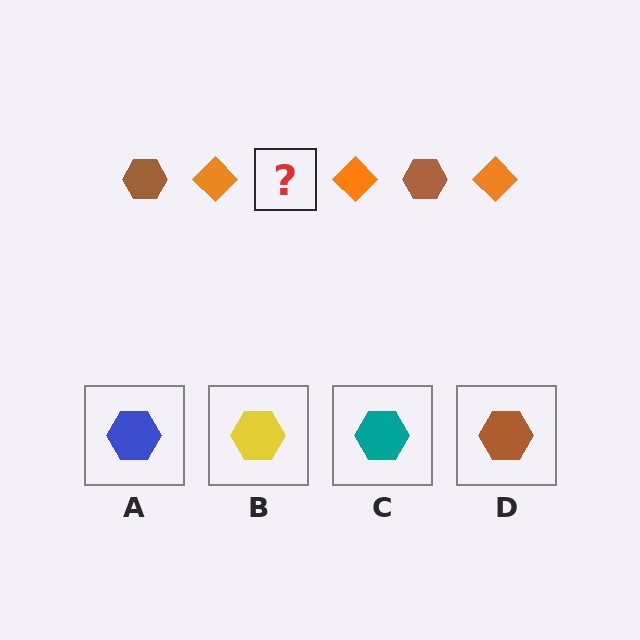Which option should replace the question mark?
Option D.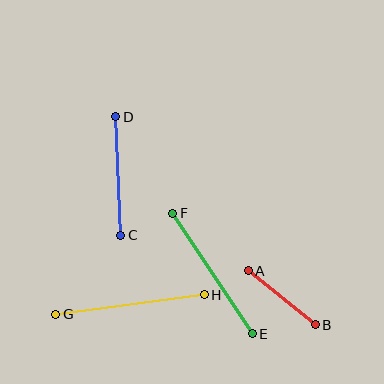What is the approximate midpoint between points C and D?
The midpoint is at approximately (118, 176) pixels.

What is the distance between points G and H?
The distance is approximately 150 pixels.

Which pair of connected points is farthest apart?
Points G and H are farthest apart.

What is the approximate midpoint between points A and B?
The midpoint is at approximately (282, 298) pixels.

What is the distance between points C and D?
The distance is approximately 118 pixels.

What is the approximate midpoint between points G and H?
The midpoint is at approximately (130, 304) pixels.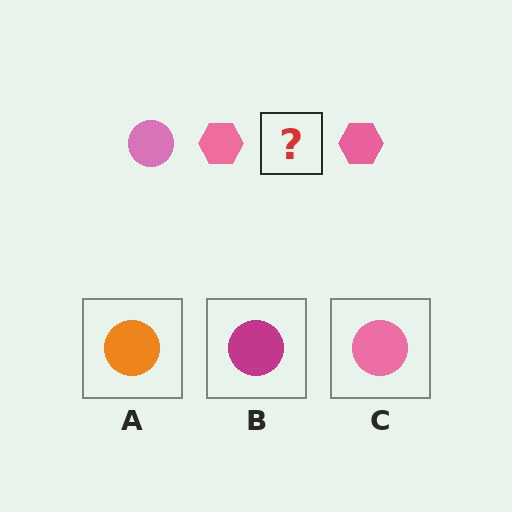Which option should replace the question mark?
Option C.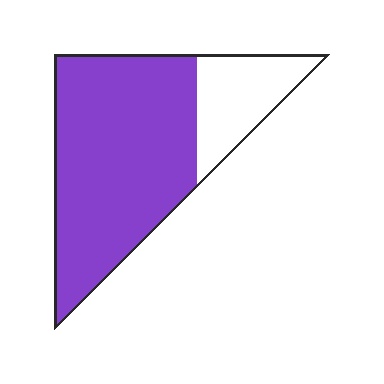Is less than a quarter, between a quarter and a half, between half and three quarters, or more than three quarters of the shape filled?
More than three quarters.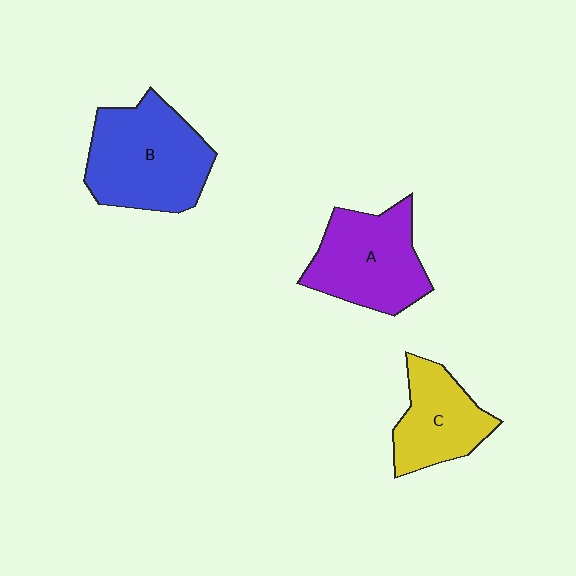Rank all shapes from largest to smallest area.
From largest to smallest: B (blue), A (purple), C (yellow).